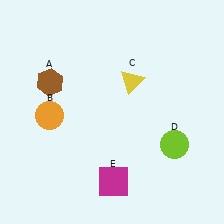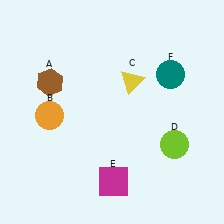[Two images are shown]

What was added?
A teal circle (F) was added in Image 2.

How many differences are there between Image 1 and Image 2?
There is 1 difference between the two images.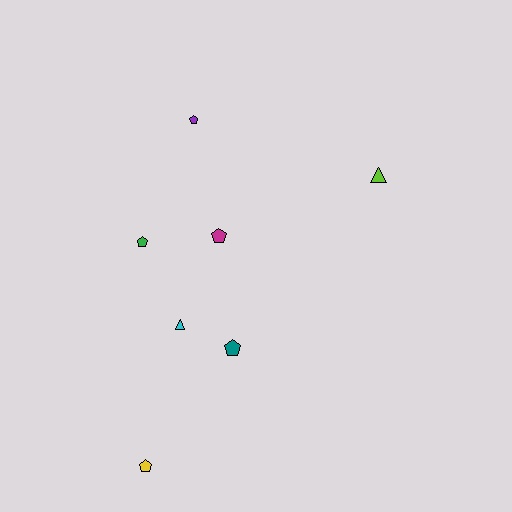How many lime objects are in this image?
There is 1 lime object.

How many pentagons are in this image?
There are 5 pentagons.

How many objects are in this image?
There are 7 objects.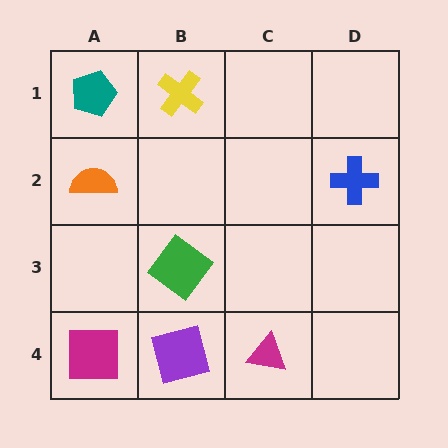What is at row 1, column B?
A yellow cross.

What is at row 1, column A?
A teal pentagon.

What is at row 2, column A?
An orange semicircle.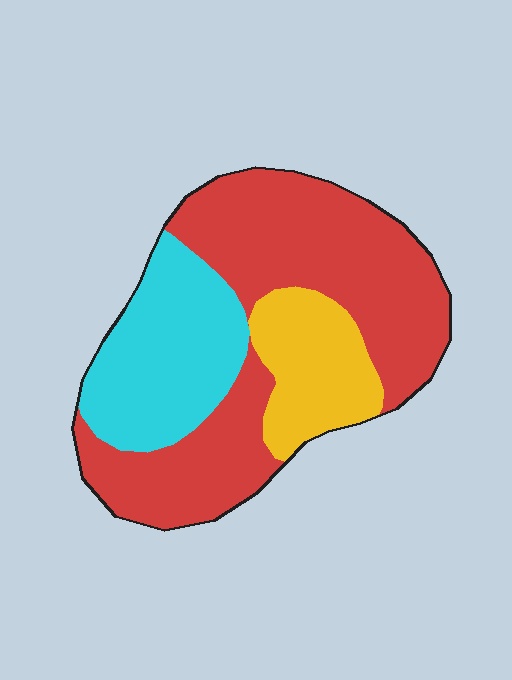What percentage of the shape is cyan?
Cyan covers about 25% of the shape.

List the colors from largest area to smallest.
From largest to smallest: red, cyan, yellow.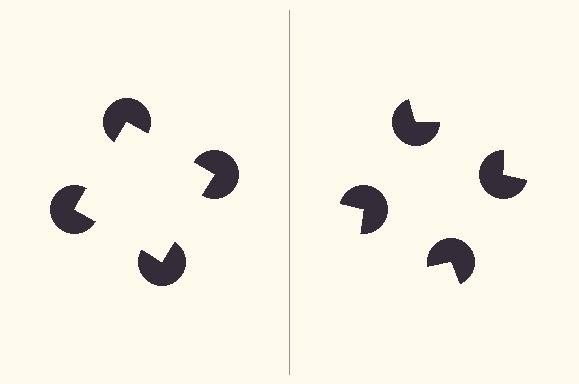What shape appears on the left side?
An illusory square.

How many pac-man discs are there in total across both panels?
8 — 4 on each side.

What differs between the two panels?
The pac-man discs are positioned identically on both sides; only the wedge orientations differ. On the left they align to a square; on the right they are misaligned.